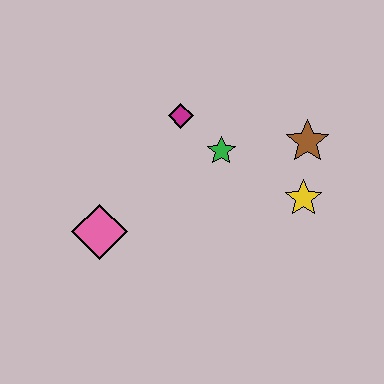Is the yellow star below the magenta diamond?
Yes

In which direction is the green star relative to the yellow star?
The green star is to the left of the yellow star.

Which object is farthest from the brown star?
The pink diamond is farthest from the brown star.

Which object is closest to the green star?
The magenta diamond is closest to the green star.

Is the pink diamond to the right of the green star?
No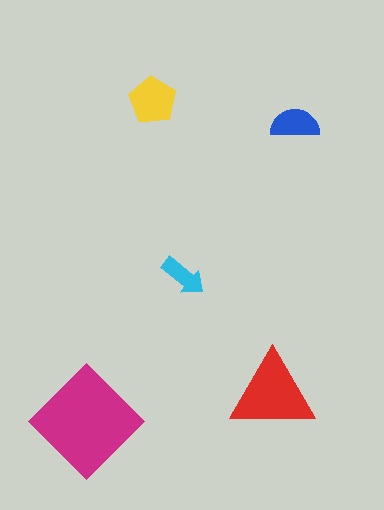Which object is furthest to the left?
The magenta diamond is leftmost.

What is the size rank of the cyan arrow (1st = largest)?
5th.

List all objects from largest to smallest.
The magenta diamond, the red triangle, the yellow pentagon, the blue semicircle, the cyan arrow.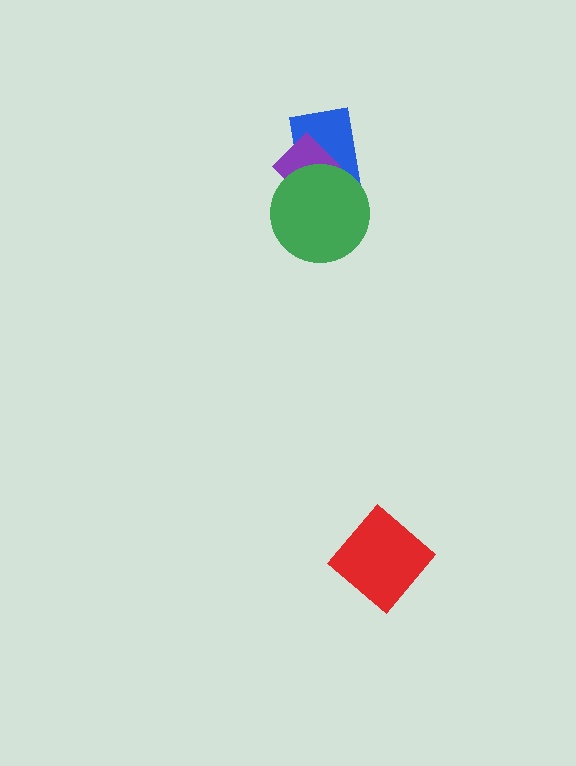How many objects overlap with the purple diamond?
2 objects overlap with the purple diamond.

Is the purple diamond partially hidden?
Yes, it is partially covered by another shape.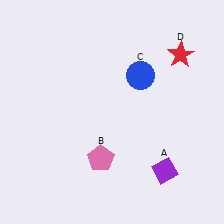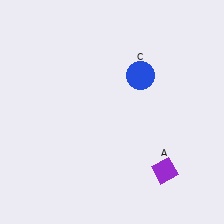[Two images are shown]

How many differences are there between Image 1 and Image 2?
There are 2 differences between the two images.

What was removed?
The red star (D), the pink pentagon (B) were removed in Image 2.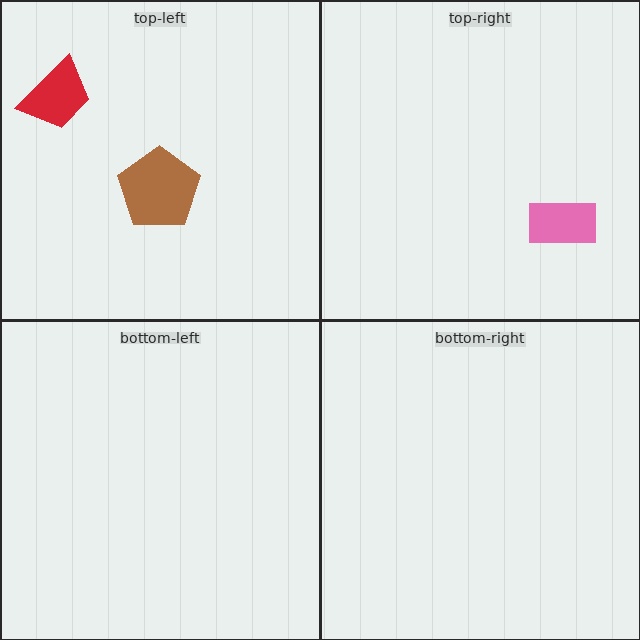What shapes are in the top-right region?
The pink rectangle.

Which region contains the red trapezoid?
The top-left region.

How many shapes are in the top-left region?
2.